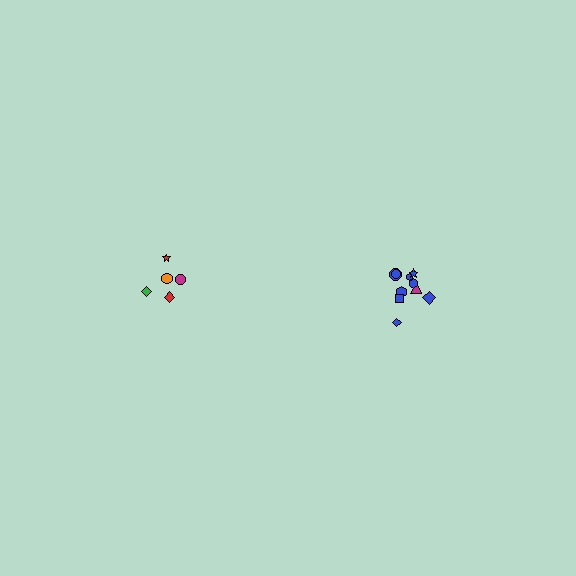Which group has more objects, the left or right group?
The right group.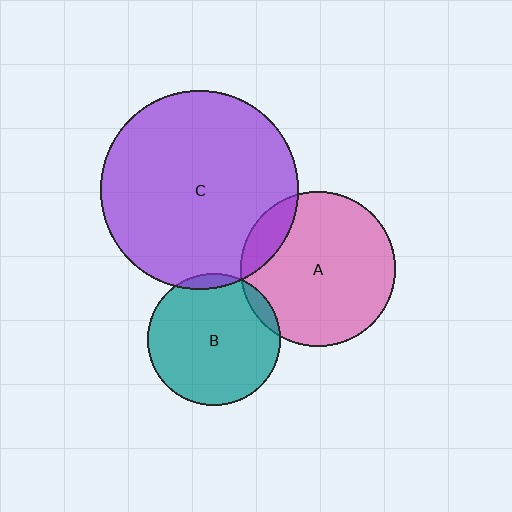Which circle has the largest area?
Circle C (purple).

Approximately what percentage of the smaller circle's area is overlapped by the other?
Approximately 5%.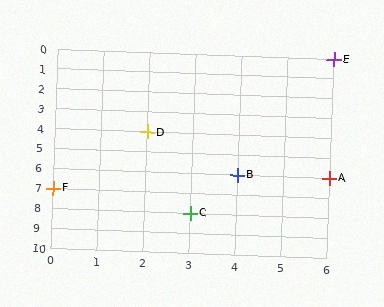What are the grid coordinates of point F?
Point F is at grid coordinates (0, 7).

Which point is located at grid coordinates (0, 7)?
Point F is at (0, 7).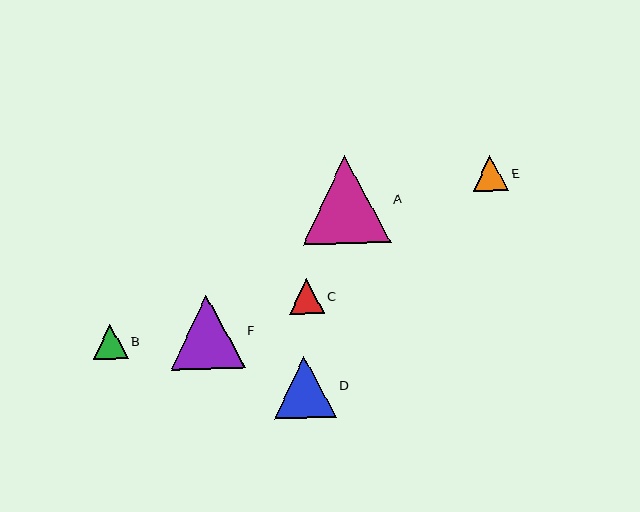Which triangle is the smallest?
Triangle B is the smallest with a size of approximately 35 pixels.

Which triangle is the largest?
Triangle A is the largest with a size of approximately 88 pixels.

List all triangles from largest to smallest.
From largest to smallest: A, F, D, E, C, B.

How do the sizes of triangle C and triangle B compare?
Triangle C and triangle B are approximately the same size.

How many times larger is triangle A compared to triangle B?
Triangle A is approximately 2.5 times the size of triangle B.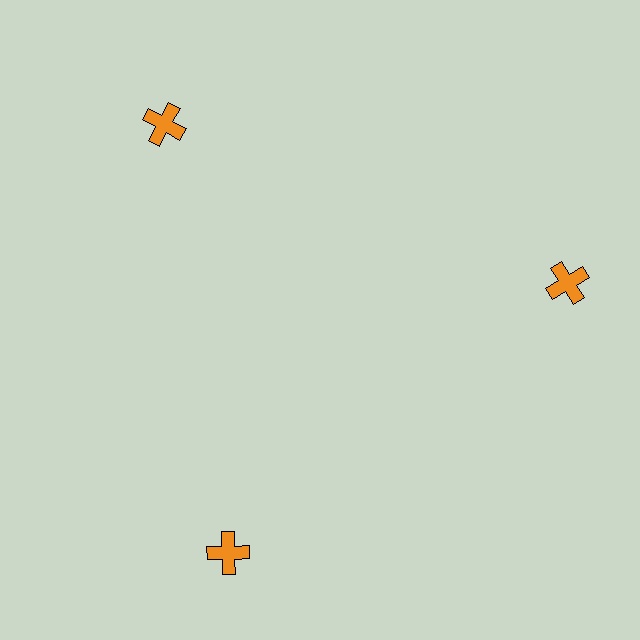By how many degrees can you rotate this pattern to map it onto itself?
The pattern maps onto itself every 120 degrees of rotation.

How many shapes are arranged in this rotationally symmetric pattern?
There are 3 shapes, arranged in 3 groups of 1.